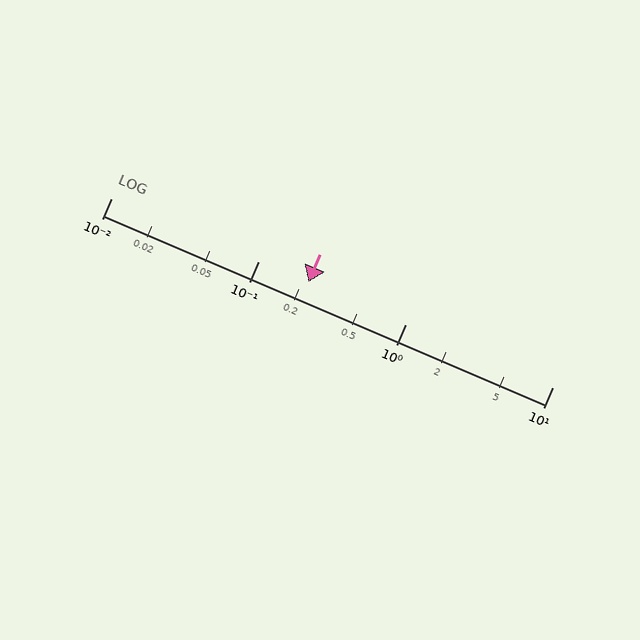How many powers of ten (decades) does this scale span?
The scale spans 3 decades, from 0.01 to 10.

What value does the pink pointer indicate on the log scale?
The pointer indicates approximately 0.22.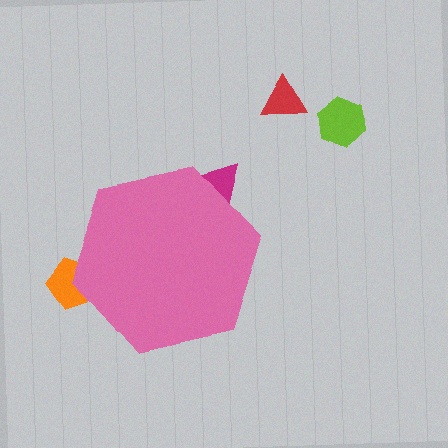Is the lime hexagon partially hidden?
No, the lime hexagon is fully visible.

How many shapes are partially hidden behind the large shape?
2 shapes are partially hidden.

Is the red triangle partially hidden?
No, the red triangle is fully visible.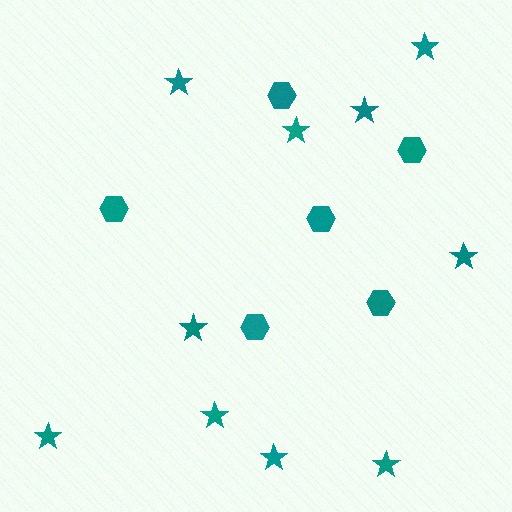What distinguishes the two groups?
There are 2 groups: one group of hexagons (6) and one group of stars (10).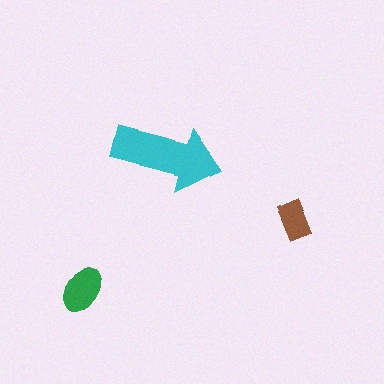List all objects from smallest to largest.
The brown rectangle, the green ellipse, the cyan arrow.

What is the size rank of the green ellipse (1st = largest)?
2nd.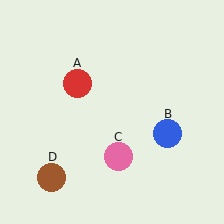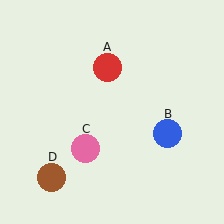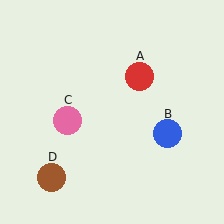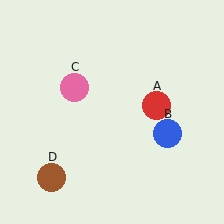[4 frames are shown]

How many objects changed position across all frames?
2 objects changed position: red circle (object A), pink circle (object C).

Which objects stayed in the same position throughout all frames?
Blue circle (object B) and brown circle (object D) remained stationary.